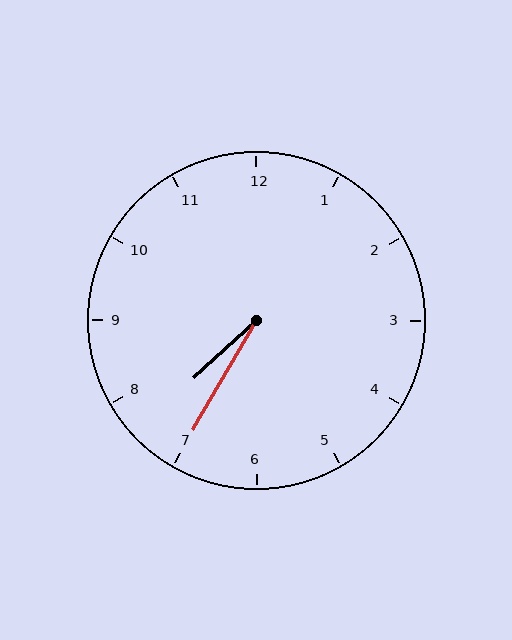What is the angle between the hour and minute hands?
Approximately 18 degrees.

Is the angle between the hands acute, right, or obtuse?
It is acute.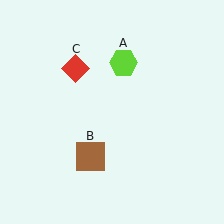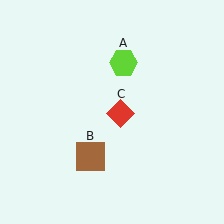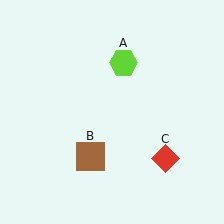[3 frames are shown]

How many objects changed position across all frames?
1 object changed position: red diamond (object C).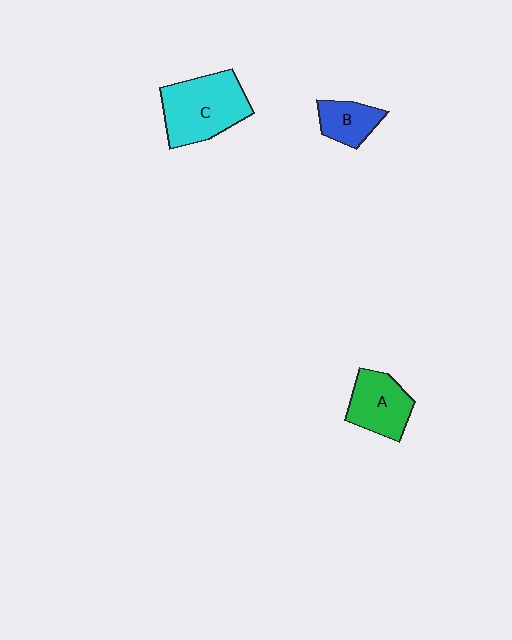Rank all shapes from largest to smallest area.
From largest to smallest: C (cyan), A (green), B (blue).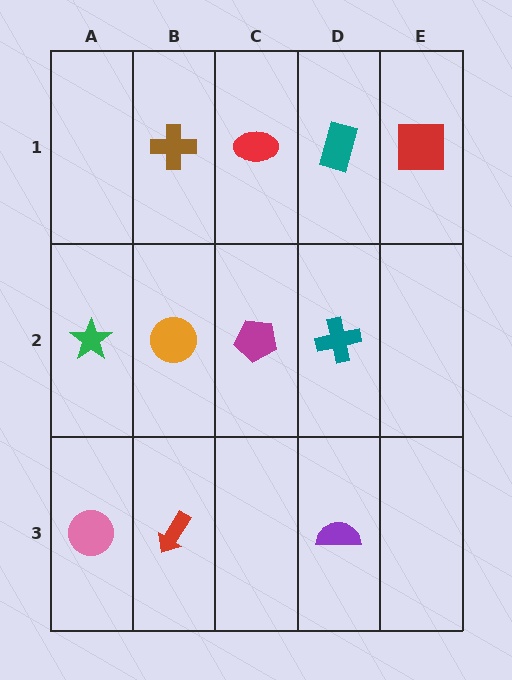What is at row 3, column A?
A pink circle.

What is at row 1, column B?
A brown cross.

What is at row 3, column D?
A purple semicircle.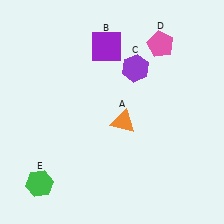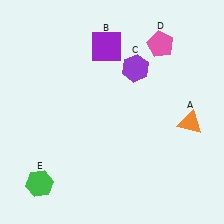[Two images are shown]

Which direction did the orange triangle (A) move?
The orange triangle (A) moved right.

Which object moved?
The orange triangle (A) moved right.